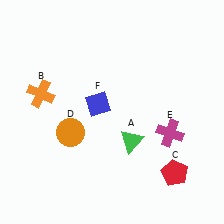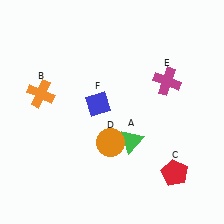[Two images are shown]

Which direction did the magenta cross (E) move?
The magenta cross (E) moved up.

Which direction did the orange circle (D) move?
The orange circle (D) moved right.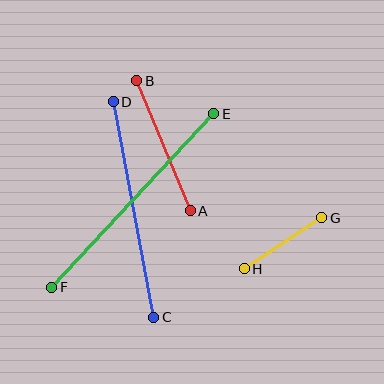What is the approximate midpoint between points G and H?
The midpoint is at approximately (283, 243) pixels.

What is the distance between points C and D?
The distance is approximately 219 pixels.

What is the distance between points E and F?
The distance is approximately 237 pixels.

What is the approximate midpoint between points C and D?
The midpoint is at approximately (133, 210) pixels.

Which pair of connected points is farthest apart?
Points E and F are farthest apart.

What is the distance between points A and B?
The distance is approximately 140 pixels.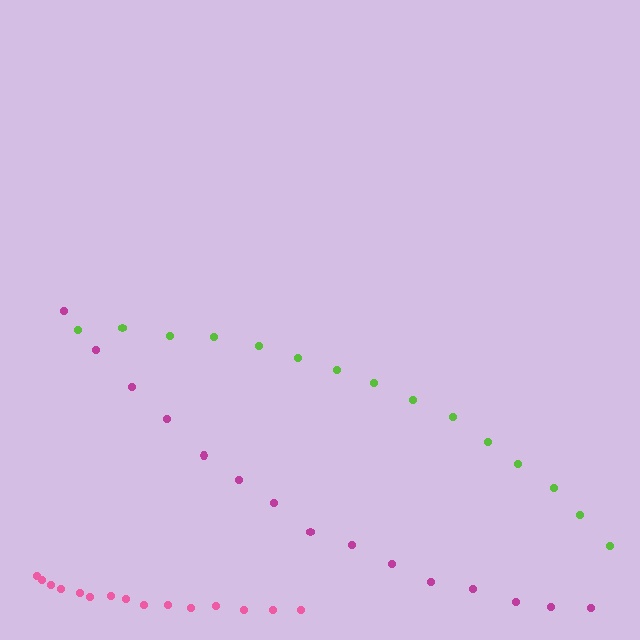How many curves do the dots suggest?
There are 3 distinct paths.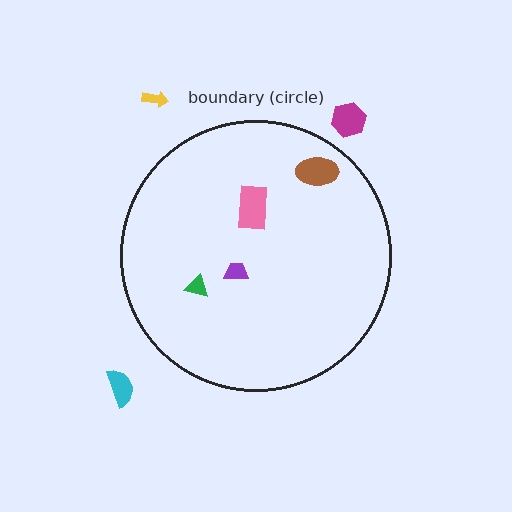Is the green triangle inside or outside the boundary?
Inside.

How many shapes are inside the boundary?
4 inside, 3 outside.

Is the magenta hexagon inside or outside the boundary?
Outside.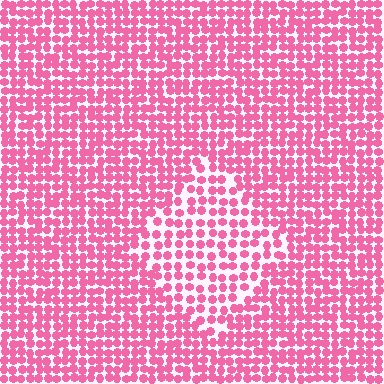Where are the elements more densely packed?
The elements are more densely packed outside the diamond boundary.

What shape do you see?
I see a diamond.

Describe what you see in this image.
The image contains small pink elements arranged at two different densities. A diamond-shaped region is visible where the elements are less densely packed than the surrounding area.